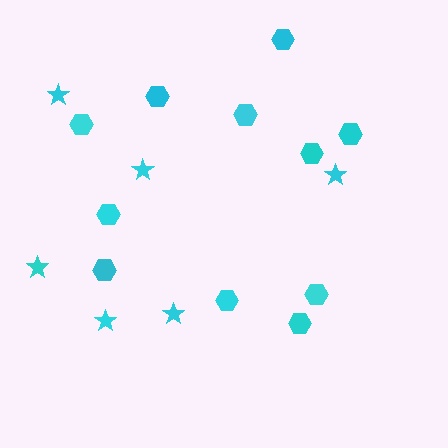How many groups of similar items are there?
There are 2 groups: one group of hexagons (11) and one group of stars (6).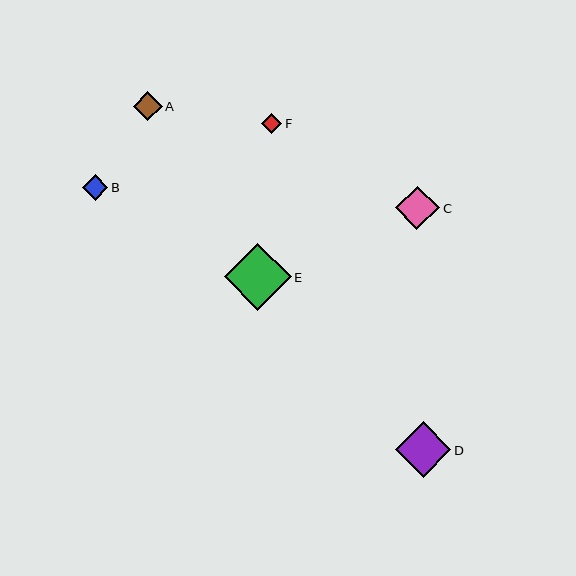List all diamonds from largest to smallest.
From largest to smallest: E, D, C, A, B, F.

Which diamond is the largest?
Diamond E is the largest with a size of approximately 67 pixels.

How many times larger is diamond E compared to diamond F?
Diamond E is approximately 3.3 times the size of diamond F.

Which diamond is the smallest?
Diamond F is the smallest with a size of approximately 20 pixels.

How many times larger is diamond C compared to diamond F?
Diamond C is approximately 2.2 times the size of diamond F.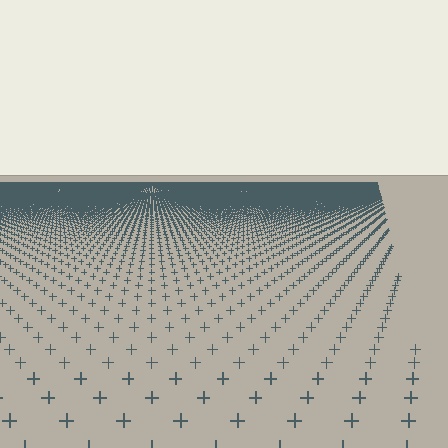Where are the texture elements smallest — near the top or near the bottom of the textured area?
Near the top.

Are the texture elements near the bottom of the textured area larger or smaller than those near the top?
Larger. Near the bottom, elements are closer to the viewer and appear at a bigger on-screen size.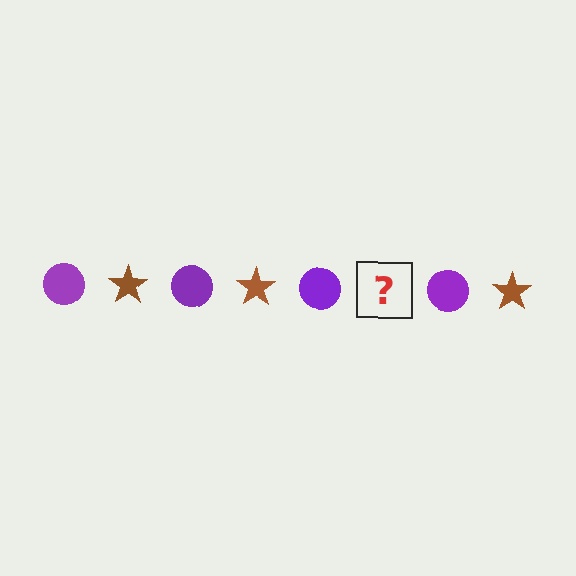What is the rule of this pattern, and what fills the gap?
The rule is that the pattern alternates between purple circle and brown star. The gap should be filled with a brown star.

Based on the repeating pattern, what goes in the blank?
The blank should be a brown star.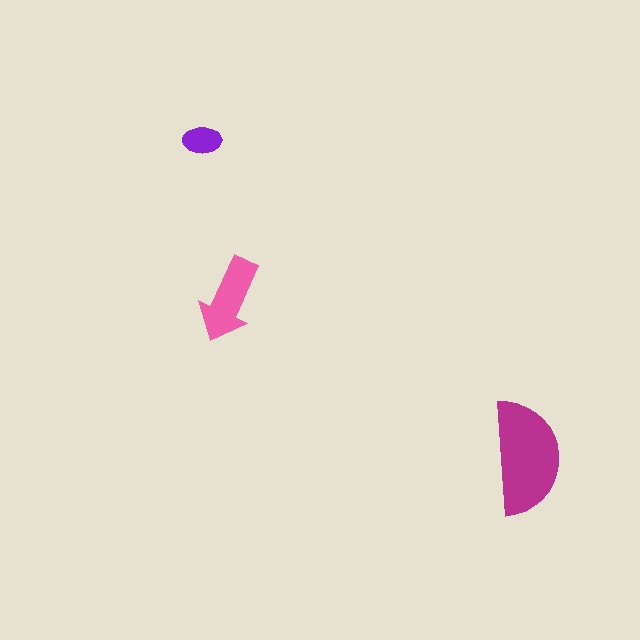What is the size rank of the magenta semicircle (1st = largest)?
1st.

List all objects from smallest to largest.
The purple ellipse, the pink arrow, the magenta semicircle.